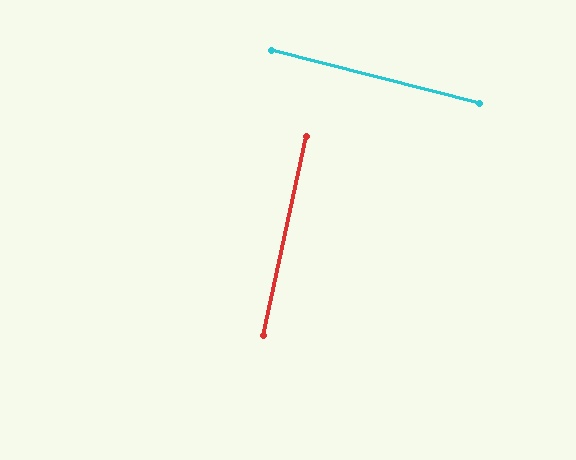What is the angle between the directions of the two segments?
Approximately 88 degrees.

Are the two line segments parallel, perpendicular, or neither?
Perpendicular — they meet at approximately 88°.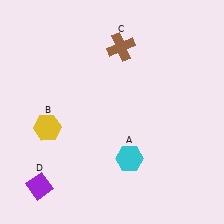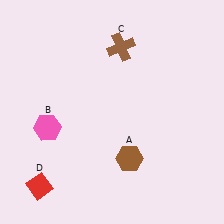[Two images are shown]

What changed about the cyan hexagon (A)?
In Image 1, A is cyan. In Image 2, it changed to brown.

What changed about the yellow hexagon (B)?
In Image 1, B is yellow. In Image 2, it changed to pink.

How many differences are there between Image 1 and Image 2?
There are 3 differences between the two images.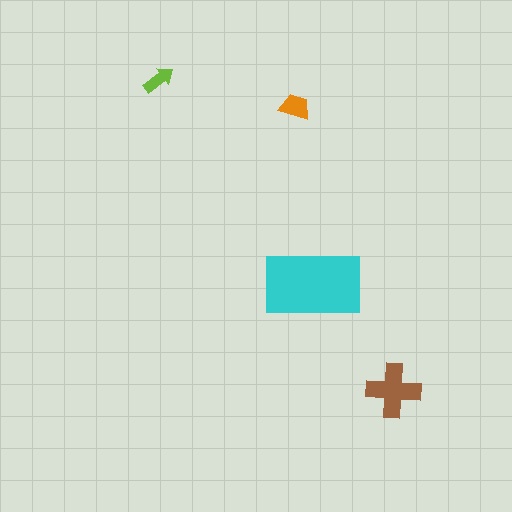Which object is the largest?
The cyan rectangle.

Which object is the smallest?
The lime arrow.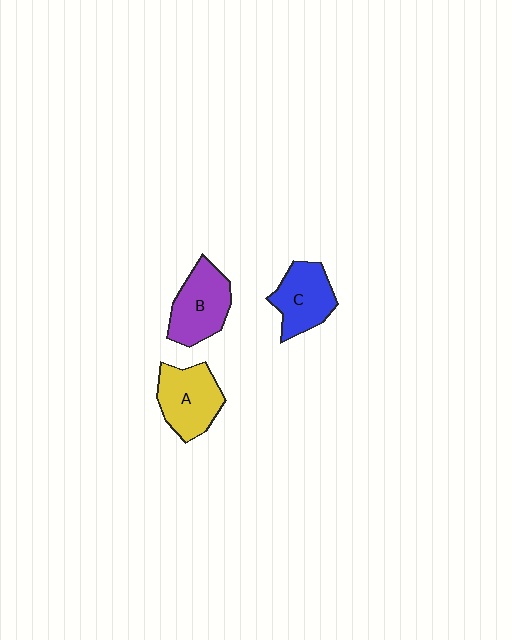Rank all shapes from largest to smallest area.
From largest to smallest: A (yellow), B (purple), C (blue).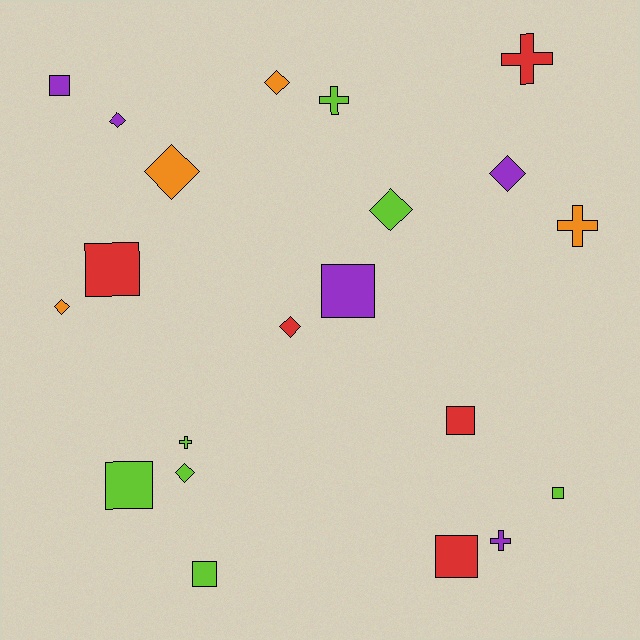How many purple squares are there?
There are 2 purple squares.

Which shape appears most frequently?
Square, with 8 objects.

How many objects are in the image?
There are 21 objects.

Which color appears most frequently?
Lime, with 7 objects.